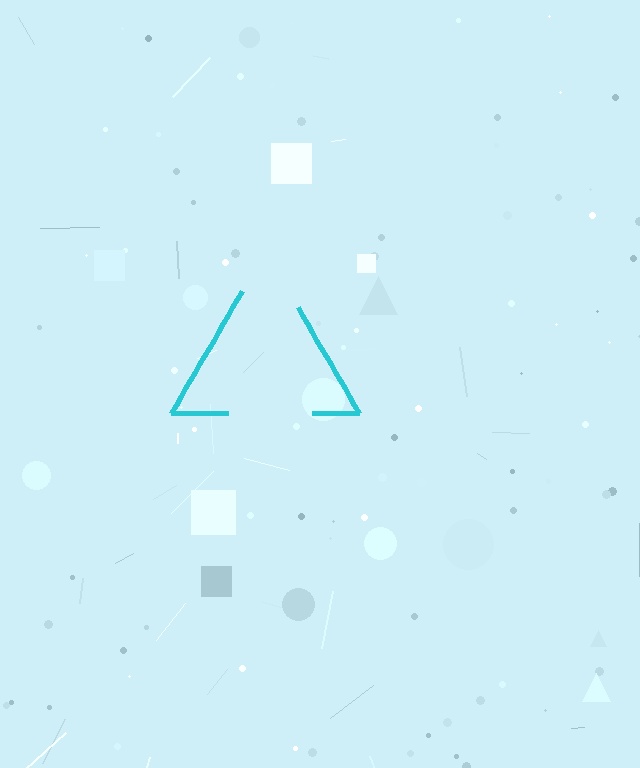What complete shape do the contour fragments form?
The contour fragments form a triangle.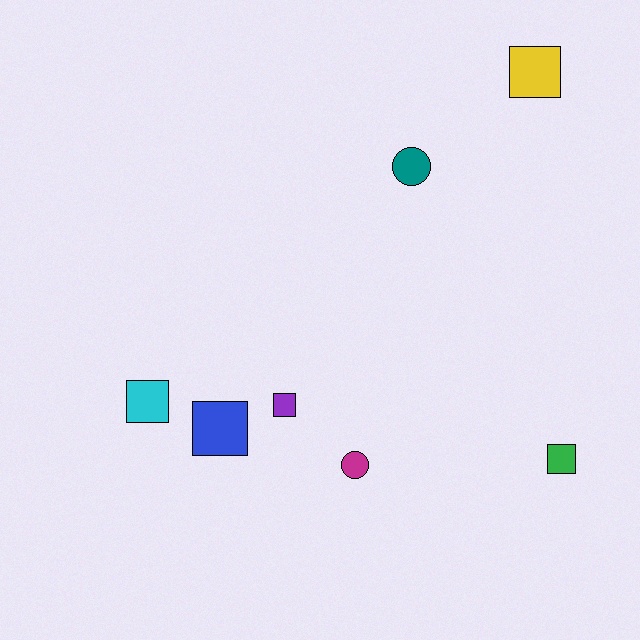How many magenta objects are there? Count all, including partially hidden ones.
There is 1 magenta object.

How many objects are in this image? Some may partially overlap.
There are 7 objects.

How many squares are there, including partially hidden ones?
There are 5 squares.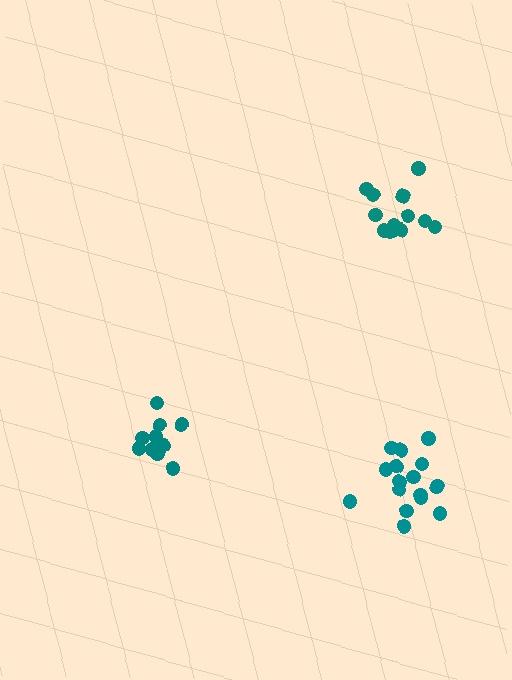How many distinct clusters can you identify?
There are 3 distinct clusters.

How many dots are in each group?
Group 1: 16 dots, Group 2: 13 dots, Group 3: 11 dots (40 total).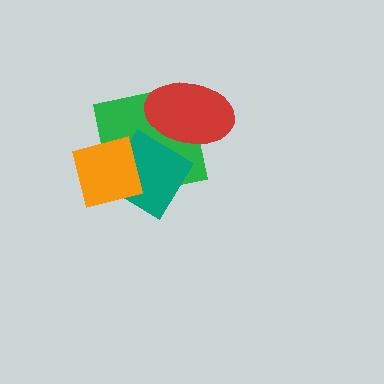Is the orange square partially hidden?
No, no other shape covers it.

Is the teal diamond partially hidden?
Yes, it is partially covered by another shape.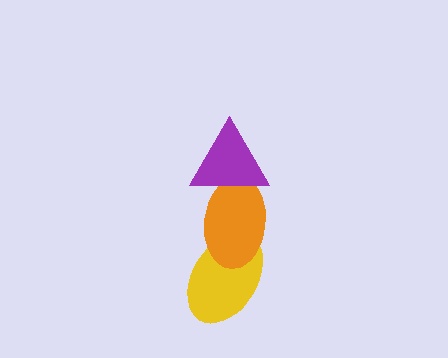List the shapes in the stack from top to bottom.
From top to bottom: the purple triangle, the orange ellipse, the yellow ellipse.